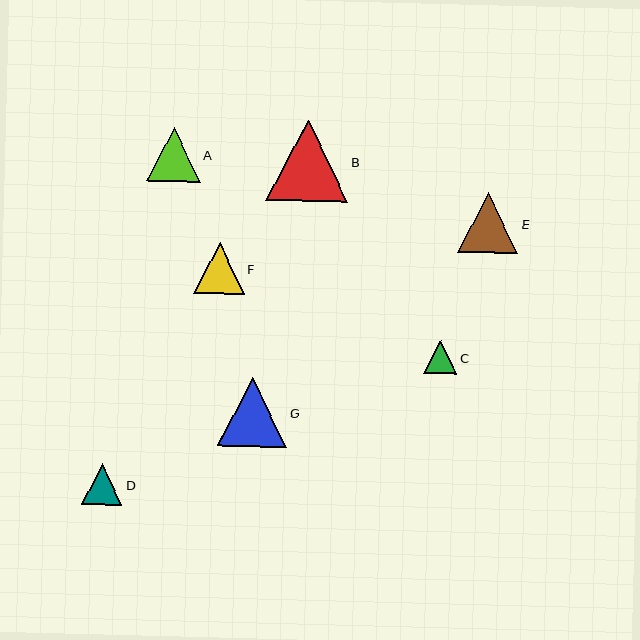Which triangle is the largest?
Triangle B is the largest with a size of approximately 81 pixels.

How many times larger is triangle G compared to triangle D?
Triangle G is approximately 1.7 times the size of triangle D.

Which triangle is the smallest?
Triangle C is the smallest with a size of approximately 33 pixels.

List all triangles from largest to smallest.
From largest to smallest: B, G, E, A, F, D, C.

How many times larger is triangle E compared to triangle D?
Triangle E is approximately 1.5 times the size of triangle D.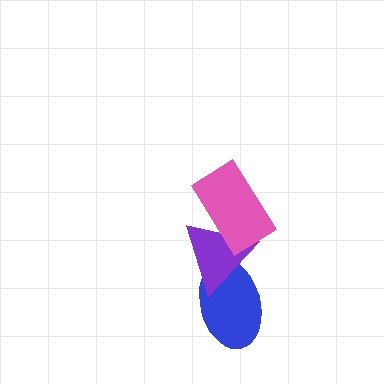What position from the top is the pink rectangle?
The pink rectangle is 1st from the top.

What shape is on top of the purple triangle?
The pink rectangle is on top of the purple triangle.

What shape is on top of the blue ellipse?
The purple triangle is on top of the blue ellipse.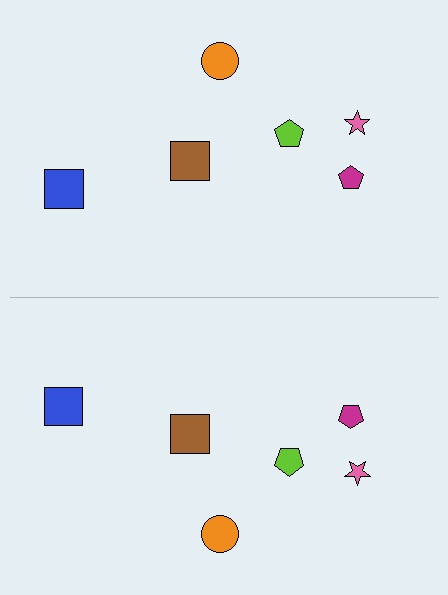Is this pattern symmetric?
Yes, this pattern has bilateral (reflection) symmetry.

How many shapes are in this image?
There are 12 shapes in this image.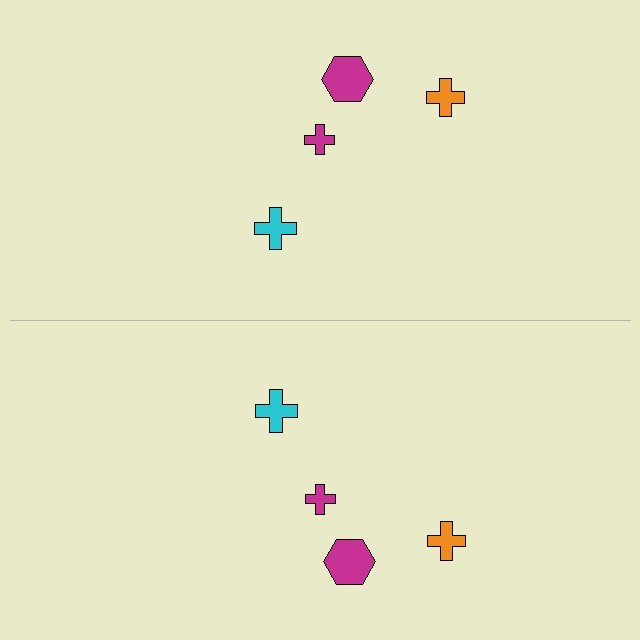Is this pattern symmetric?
Yes, this pattern has bilateral (reflection) symmetry.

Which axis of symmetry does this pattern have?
The pattern has a horizontal axis of symmetry running through the center of the image.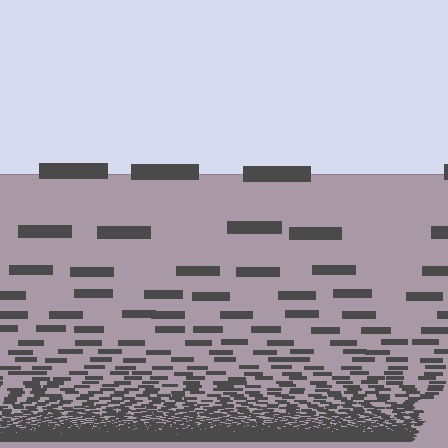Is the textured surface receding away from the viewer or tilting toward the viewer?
The surface appears to tilt toward the viewer. Texture elements get larger and sparser toward the top.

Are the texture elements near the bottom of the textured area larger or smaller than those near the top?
Smaller. The gradient is inverted — elements near the bottom are smaller and denser.